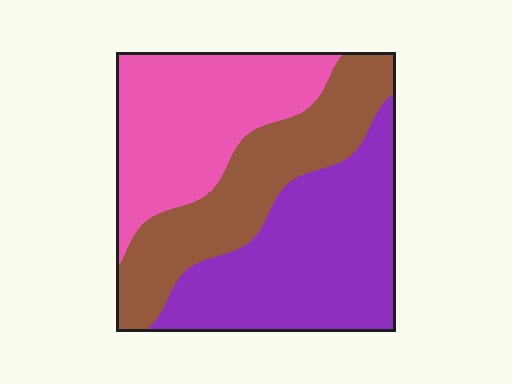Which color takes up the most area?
Purple, at roughly 40%.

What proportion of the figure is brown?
Brown covers about 30% of the figure.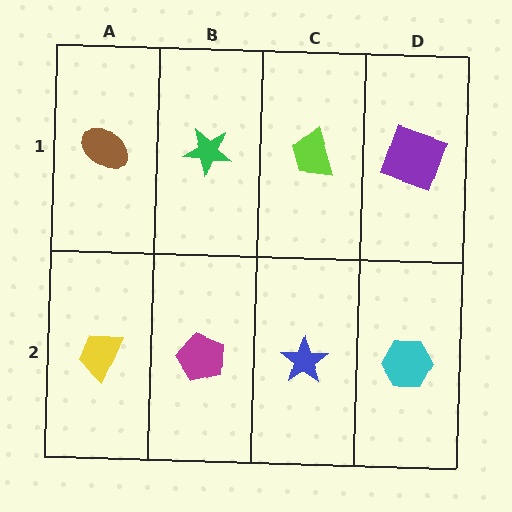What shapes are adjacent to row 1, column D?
A cyan hexagon (row 2, column D), a lime trapezoid (row 1, column C).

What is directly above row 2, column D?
A purple square.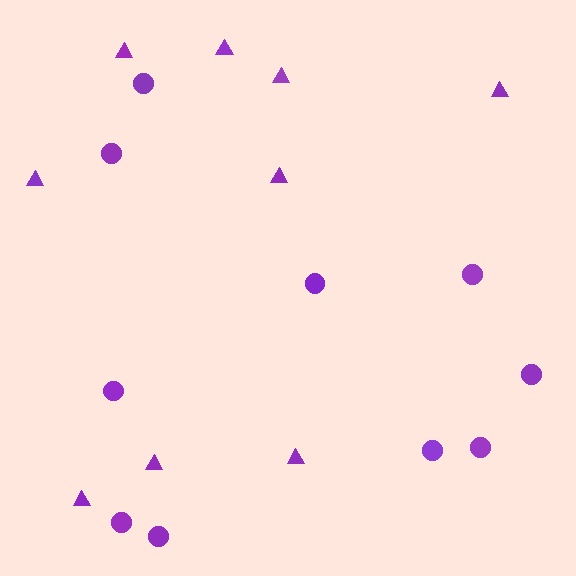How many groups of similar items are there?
There are 2 groups: one group of triangles (9) and one group of circles (10).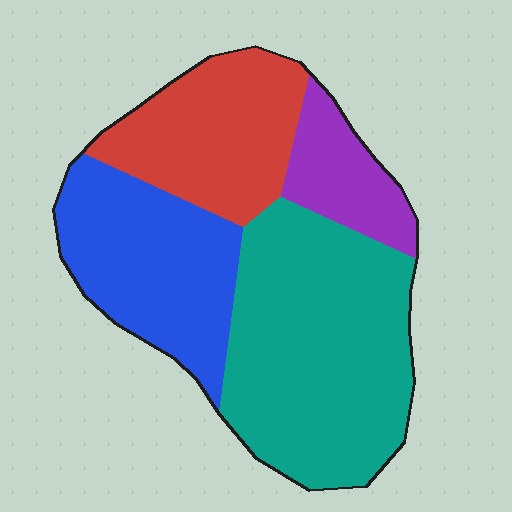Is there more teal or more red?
Teal.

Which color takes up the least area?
Purple, at roughly 10%.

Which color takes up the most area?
Teal, at roughly 40%.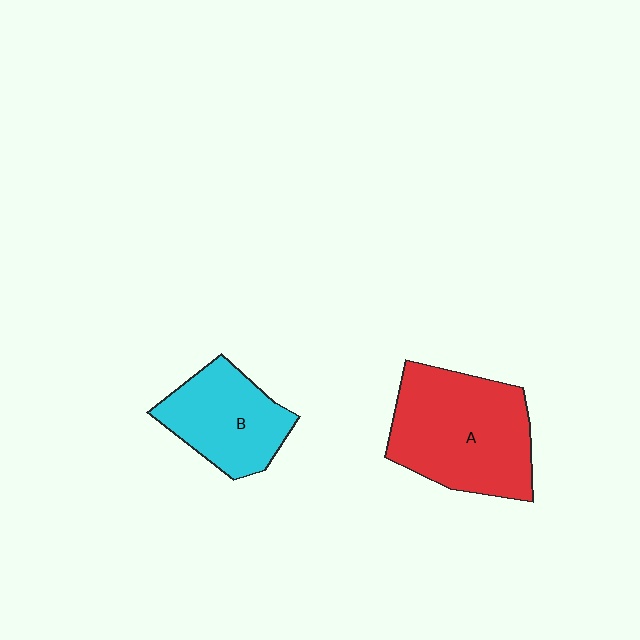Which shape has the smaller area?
Shape B (cyan).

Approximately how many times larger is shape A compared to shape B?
Approximately 1.5 times.